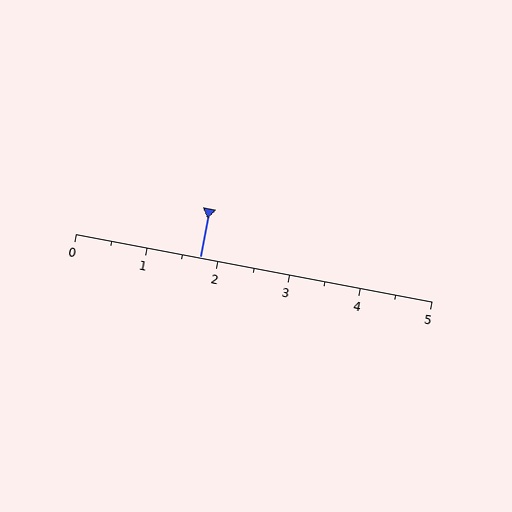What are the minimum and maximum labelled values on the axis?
The axis runs from 0 to 5.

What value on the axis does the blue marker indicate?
The marker indicates approximately 1.8.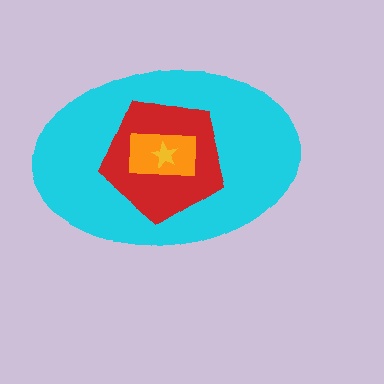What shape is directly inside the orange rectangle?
The yellow star.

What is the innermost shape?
The yellow star.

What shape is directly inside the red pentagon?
The orange rectangle.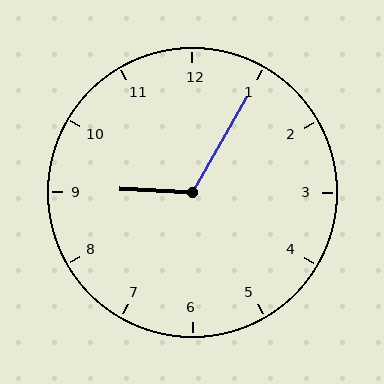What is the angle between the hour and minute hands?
Approximately 118 degrees.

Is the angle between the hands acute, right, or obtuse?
It is obtuse.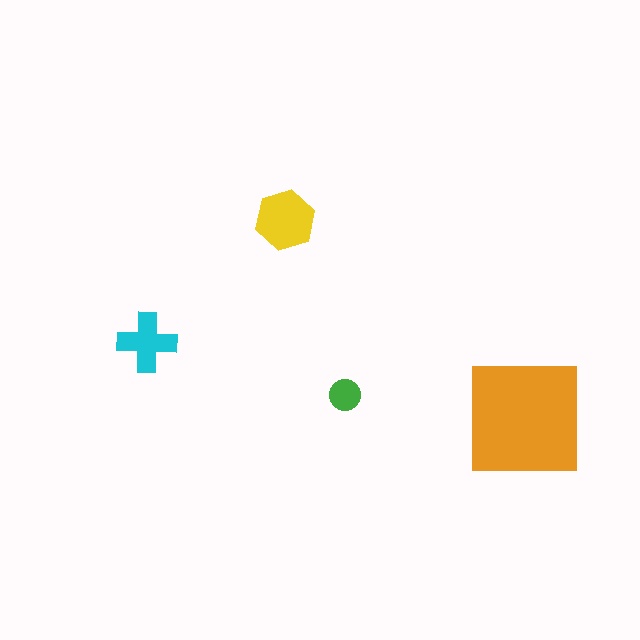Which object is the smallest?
The green circle.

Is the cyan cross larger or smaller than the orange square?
Smaller.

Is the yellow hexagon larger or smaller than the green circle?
Larger.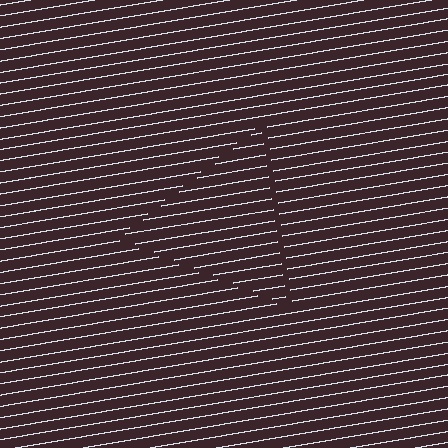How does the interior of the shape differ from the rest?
The interior of the shape contains the same grating, shifted by half a period — the contour is defined by the phase discontinuity where line-ends from the inner and outer gratings abut.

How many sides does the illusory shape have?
3 sides — the line-ends trace a triangle.